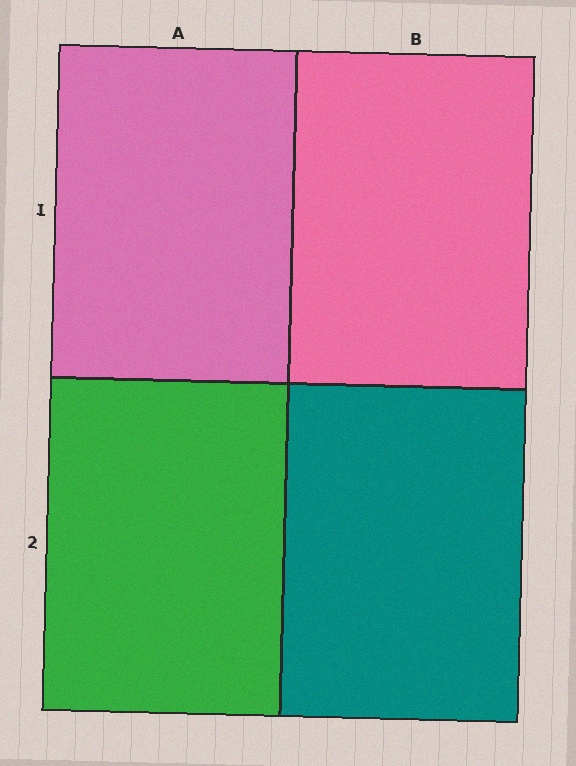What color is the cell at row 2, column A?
Green.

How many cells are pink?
2 cells are pink.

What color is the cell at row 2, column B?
Teal.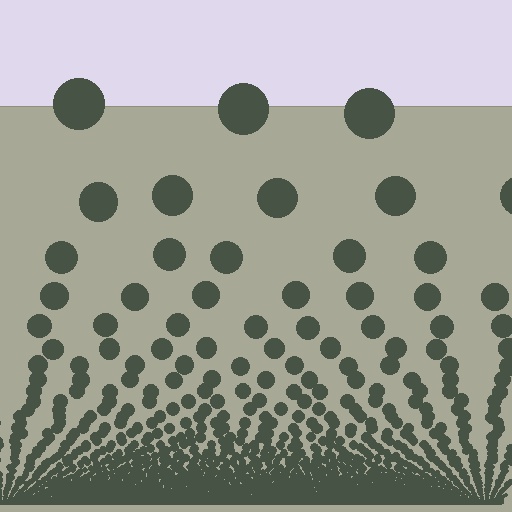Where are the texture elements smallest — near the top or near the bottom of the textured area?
Near the bottom.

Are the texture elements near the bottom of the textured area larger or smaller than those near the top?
Smaller. The gradient is inverted — elements near the bottom are smaller and denser.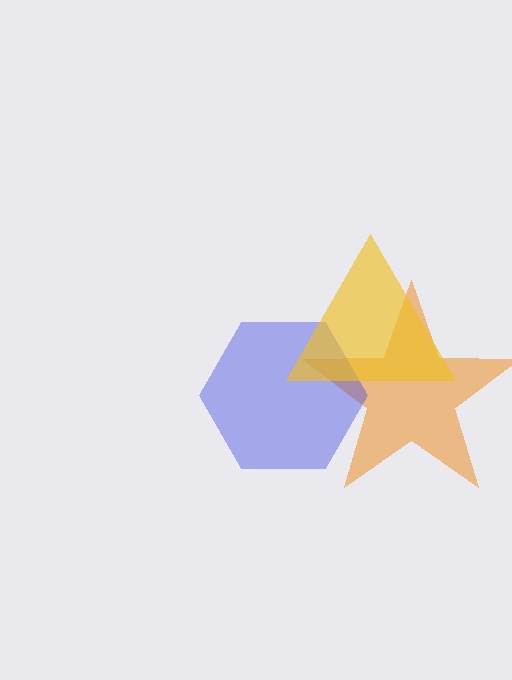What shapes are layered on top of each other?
The layered shapes are: an orange star, a blue hexagon, a yellow triangle.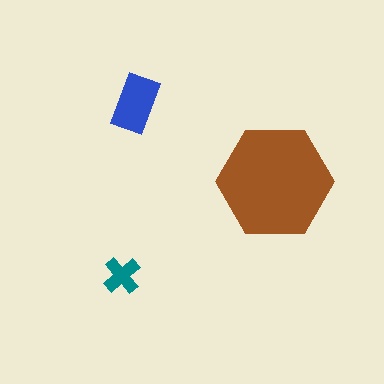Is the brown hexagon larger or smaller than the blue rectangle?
Larger.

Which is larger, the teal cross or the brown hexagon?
The brown hexagon.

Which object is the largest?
The brown hexagon.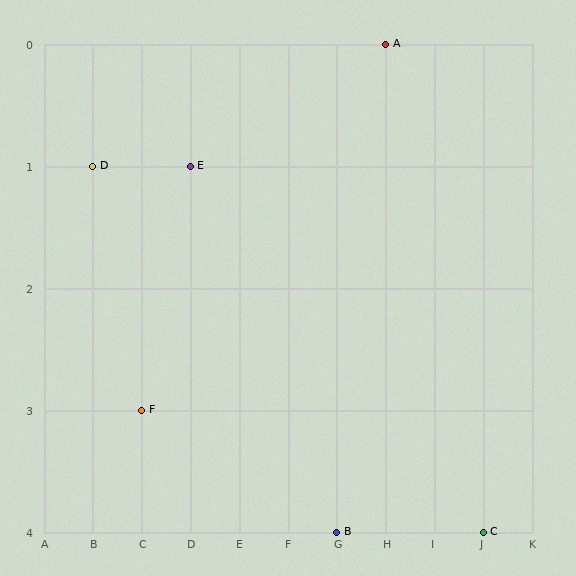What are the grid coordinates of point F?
Point F is at grid coordinates (C, 3).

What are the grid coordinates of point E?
Point E is at grid coordinates (D, 1).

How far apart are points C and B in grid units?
Points C and B are 3 columns apart.